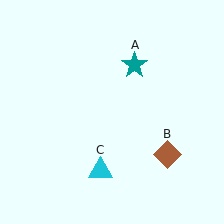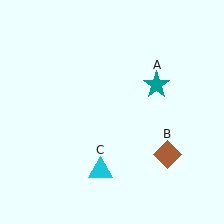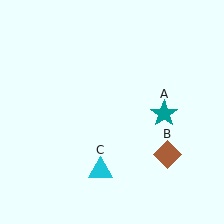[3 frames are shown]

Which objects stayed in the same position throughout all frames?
Brown diamond (object B) and cyan triangle (object C) remained stationary.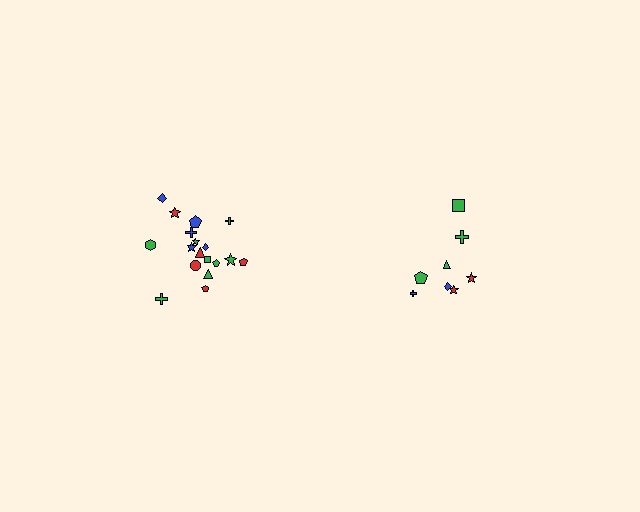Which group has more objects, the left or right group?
The left group.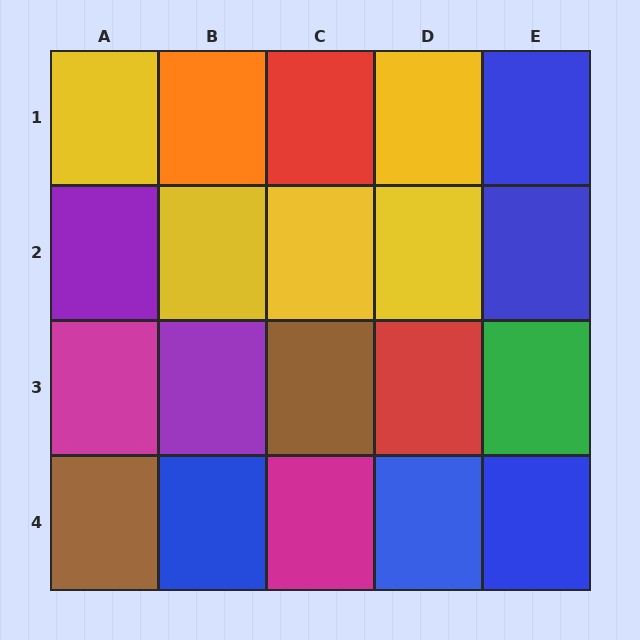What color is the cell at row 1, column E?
Blue.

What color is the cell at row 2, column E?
Blue.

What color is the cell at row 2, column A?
Purple.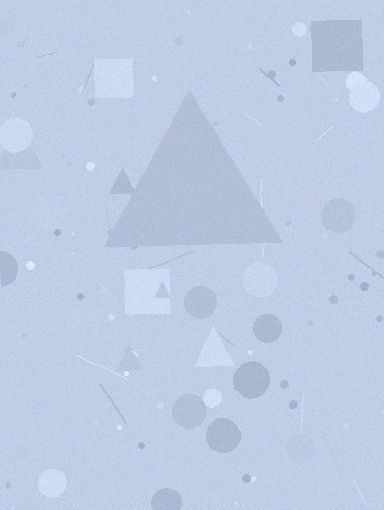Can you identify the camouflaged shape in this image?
The camouflaged shape is a triangle.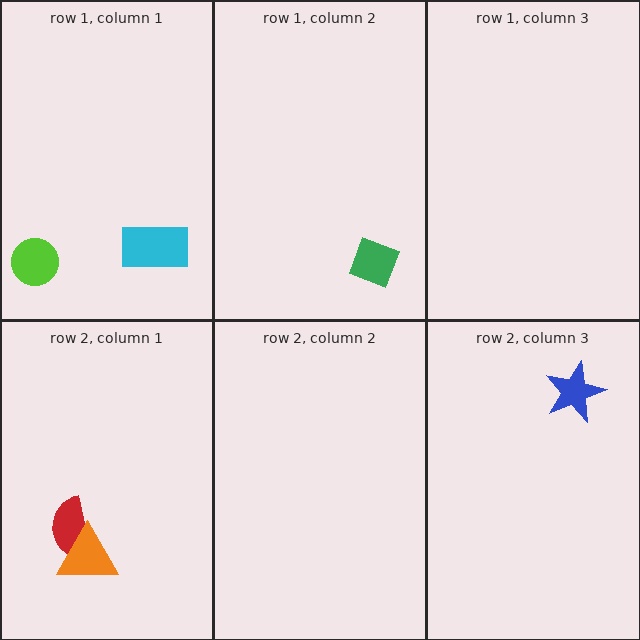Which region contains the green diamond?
The row 1, column 2 region.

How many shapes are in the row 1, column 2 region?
1.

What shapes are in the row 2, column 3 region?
The blue star.